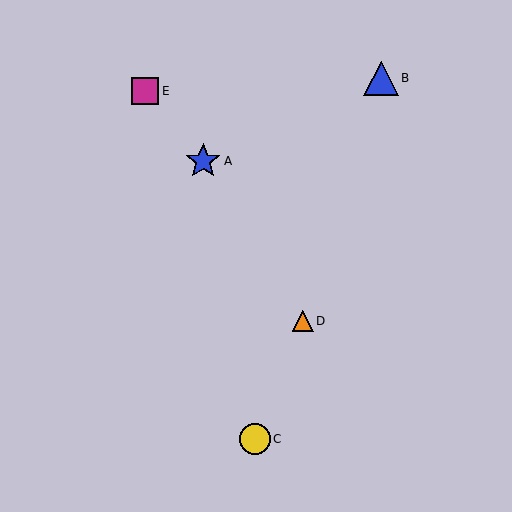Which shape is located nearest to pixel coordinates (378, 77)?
The blue triangle (labeled B) at (381, 78) is nearest to that location.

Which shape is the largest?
The blue star (labeled A) is the largest.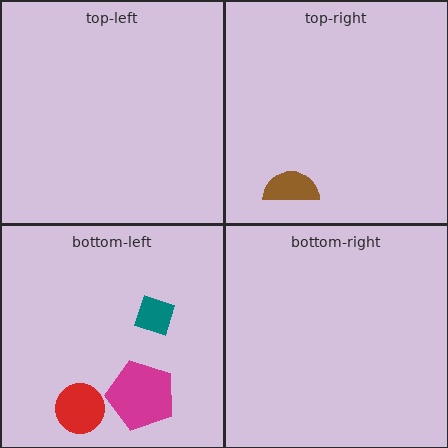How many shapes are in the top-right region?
1.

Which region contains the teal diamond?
The bottom-left region.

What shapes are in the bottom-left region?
The magenta pentagon, the red circle, the teal diamond.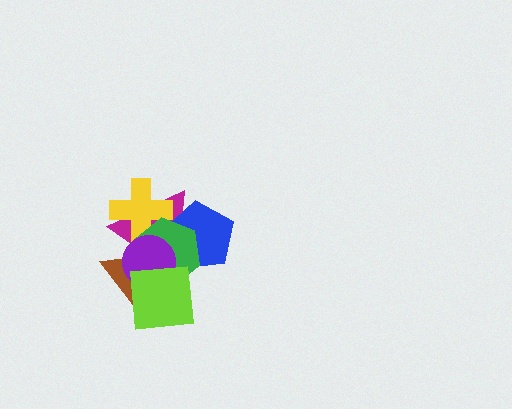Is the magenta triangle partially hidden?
Yes, it is partially covered by another shape.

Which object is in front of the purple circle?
The lime square is in front of the purple circle.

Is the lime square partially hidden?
No, no other shape covers it.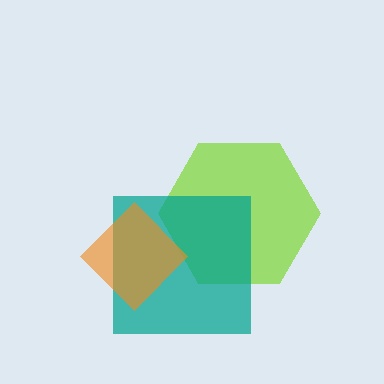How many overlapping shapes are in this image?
There are 3 overlapping shapes in the image.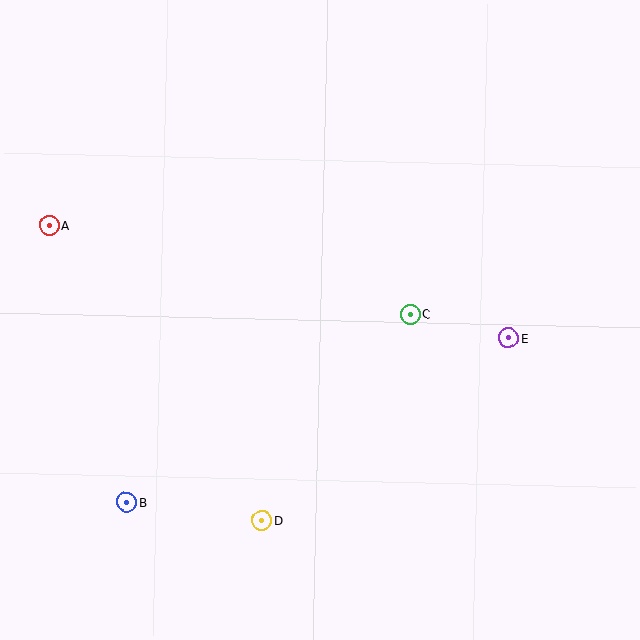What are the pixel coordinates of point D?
Point D is at (262, 521).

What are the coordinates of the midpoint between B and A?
The midpoint between B and A is at (88, 364).